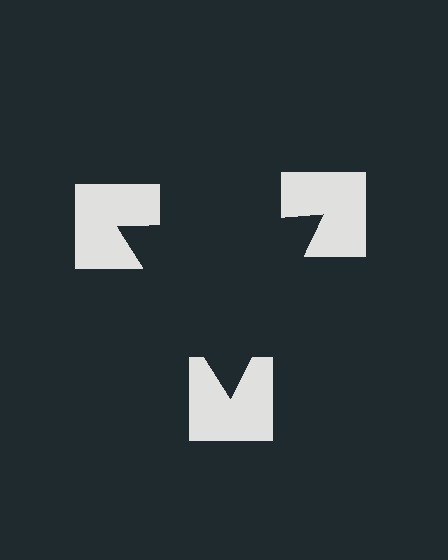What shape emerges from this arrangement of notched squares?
An illusory triangle — its edges are inferred from the aligned wedge cuts in the notched squares, not physically drawn.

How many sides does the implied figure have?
3 sides.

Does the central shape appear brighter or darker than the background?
It typically appears slightly darker than the background, even though no actual brightness change is drawn.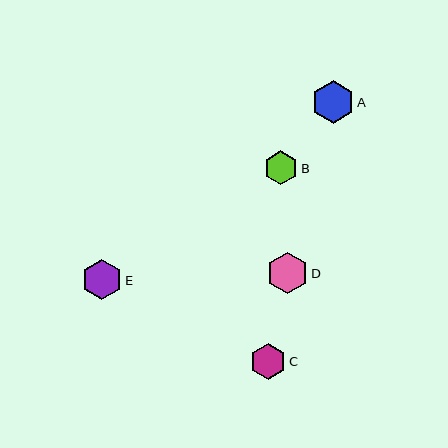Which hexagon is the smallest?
Hexagon B is the smallest with a size of approximately 34 pixels.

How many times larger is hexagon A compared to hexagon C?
Hexagon A is approximately 1.2 times the size of hexagon C.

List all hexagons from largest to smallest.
From largest to smallest: A, D, E, C, B.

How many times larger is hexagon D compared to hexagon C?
Hexagon D is approximately 1.1 times the size of hexagon C.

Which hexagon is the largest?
Hexagon A is the largest with a size of approximately 43 pixels.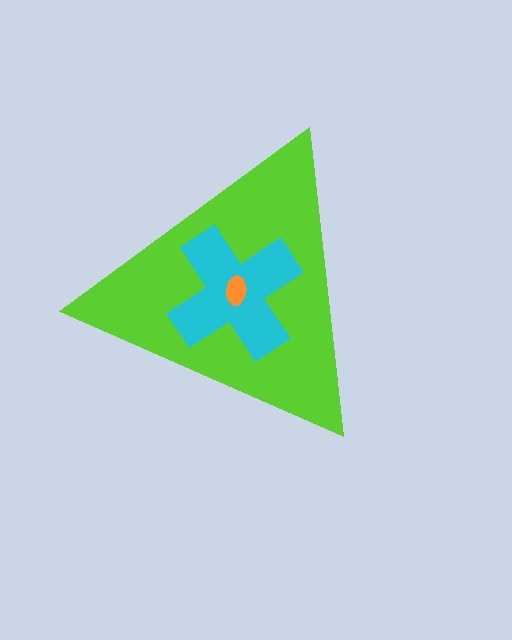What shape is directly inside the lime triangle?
The cyan cross.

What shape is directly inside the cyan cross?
The orange ellipse.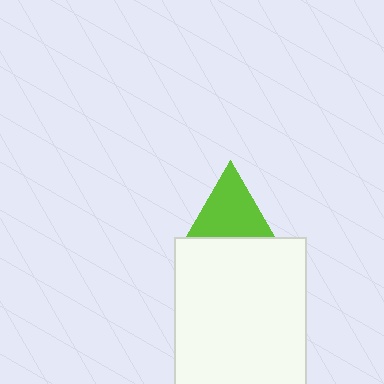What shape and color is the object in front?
The object in front is a white rectangle.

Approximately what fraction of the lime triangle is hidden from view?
Roughly 37% of the lime triangle is hidden behind the white rectangle.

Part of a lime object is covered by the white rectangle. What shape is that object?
It is a triangle.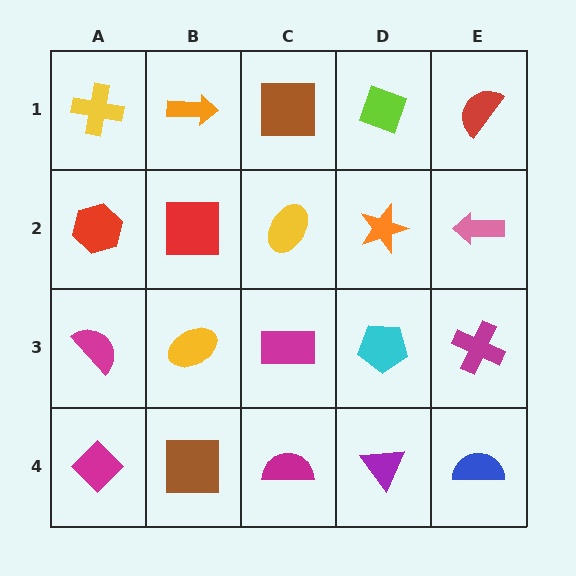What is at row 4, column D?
A purple triangle.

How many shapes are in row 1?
5 shapes.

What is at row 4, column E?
A blue semicircle.